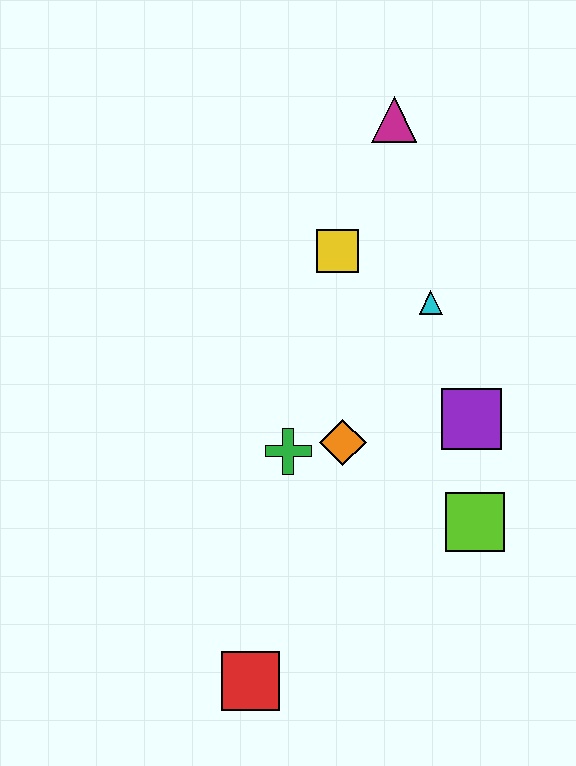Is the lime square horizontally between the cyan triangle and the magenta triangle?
No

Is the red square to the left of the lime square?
Yes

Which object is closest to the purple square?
The lime square is closest to the purple square.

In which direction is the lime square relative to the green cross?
The lime square is to the right of the green cross.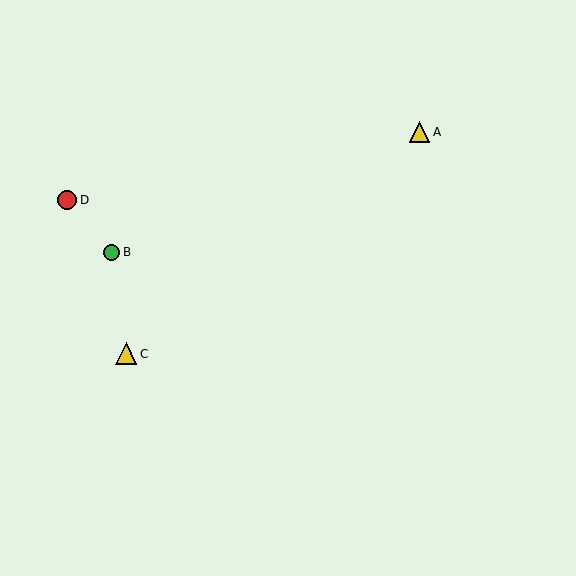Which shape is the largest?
The yellow triangle (labeled C) is the largest.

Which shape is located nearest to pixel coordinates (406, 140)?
The yellow triangle (labeled A) at (419, 132) is nearest to that location.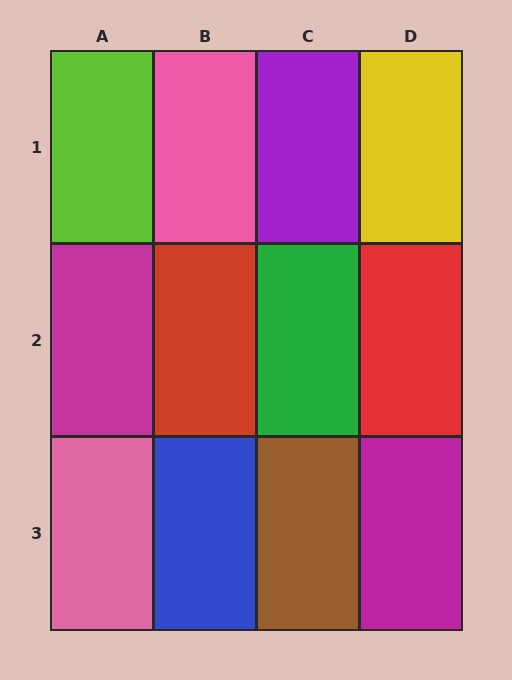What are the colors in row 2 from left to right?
Magenta, red, green, red.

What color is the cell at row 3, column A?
Pink.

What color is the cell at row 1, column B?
Pink.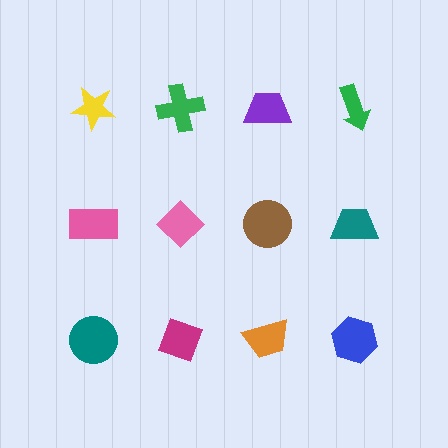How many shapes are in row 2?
4 shapes.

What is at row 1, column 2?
A green cross.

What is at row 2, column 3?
A brown circle.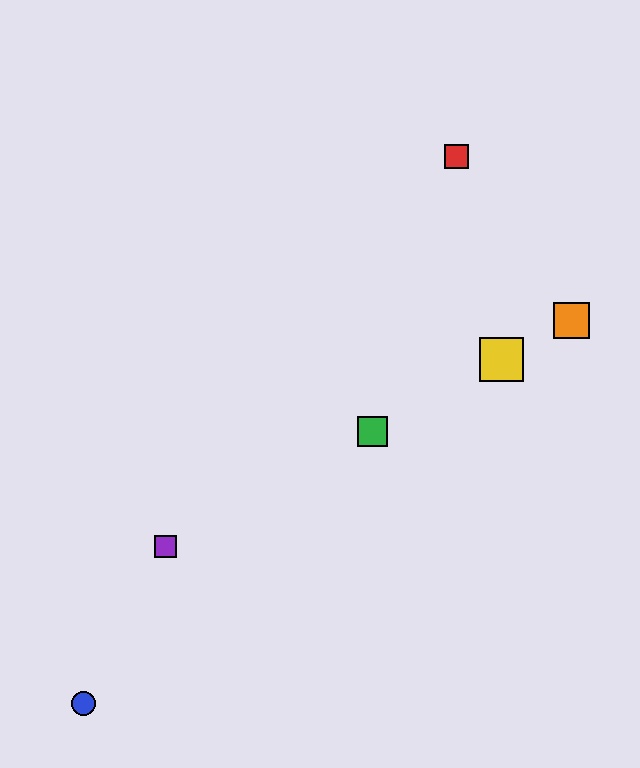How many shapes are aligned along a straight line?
4 shapes (the green square, the yellow square, the purple square, the orange square) are aligned along a straight line.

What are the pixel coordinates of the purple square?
The purple square is at (166, 547).